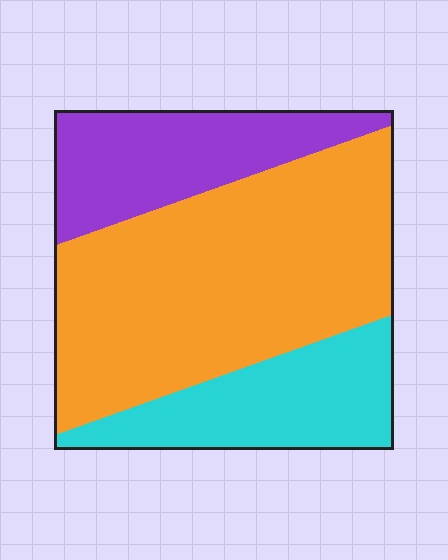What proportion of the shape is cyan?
Cyan takes up between a sixth and a third of the shape.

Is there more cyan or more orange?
Orange.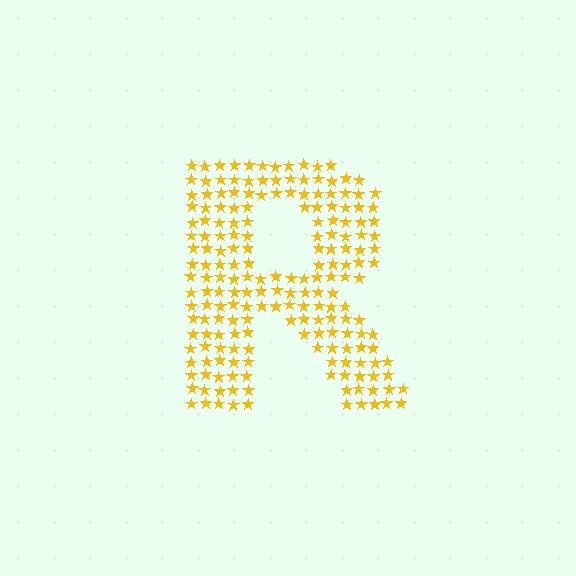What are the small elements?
The small elements are stars.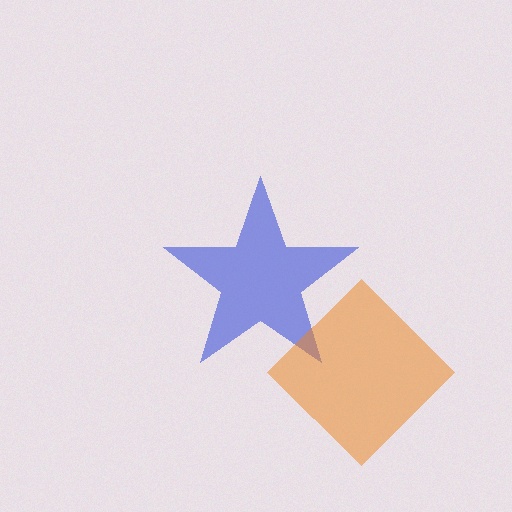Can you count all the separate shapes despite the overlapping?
Yes, there are 2 separate shapes.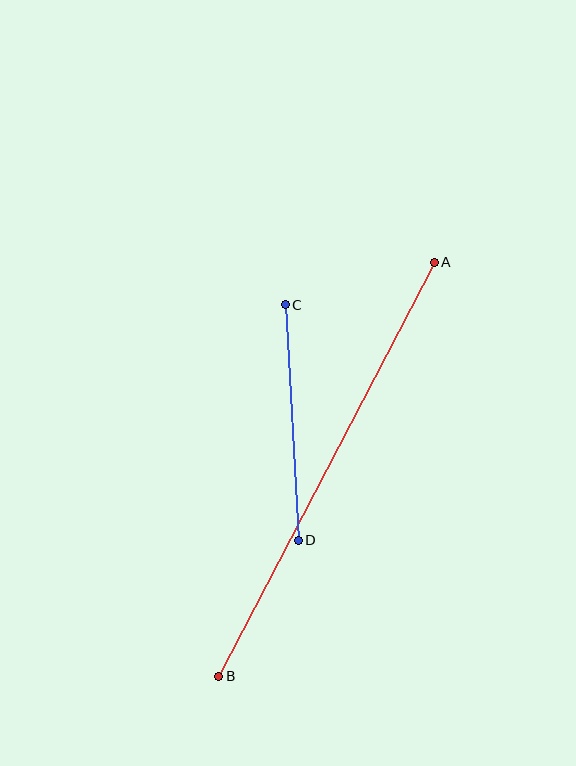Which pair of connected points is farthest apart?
Points A and B are farthest apart.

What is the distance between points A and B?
The distance is approximately 467 pixels.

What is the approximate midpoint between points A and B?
The midpoint is at approximately (326, 469) pixels.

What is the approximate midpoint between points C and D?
The midpoint is at approximately (292, 422) pixels.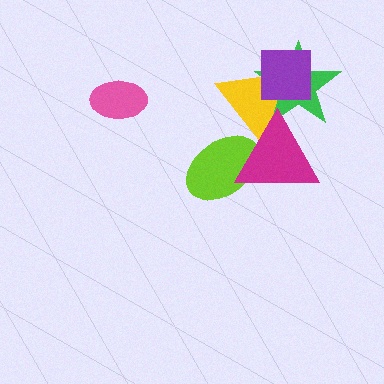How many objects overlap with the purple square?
2 objects overlap with the purple square.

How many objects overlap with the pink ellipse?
0 objects overlap with the pink ellipse.